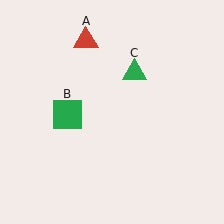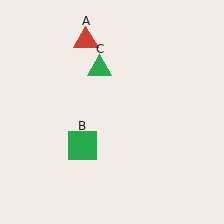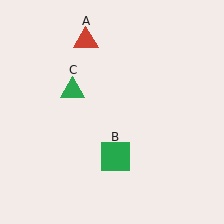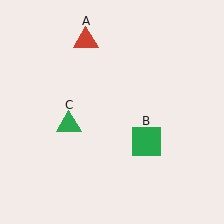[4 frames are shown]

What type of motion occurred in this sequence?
The green square (object B), green triangle (object C) rotated counterclockwise around the center of the scene.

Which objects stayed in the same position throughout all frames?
Red triangle (object A) remained stationary.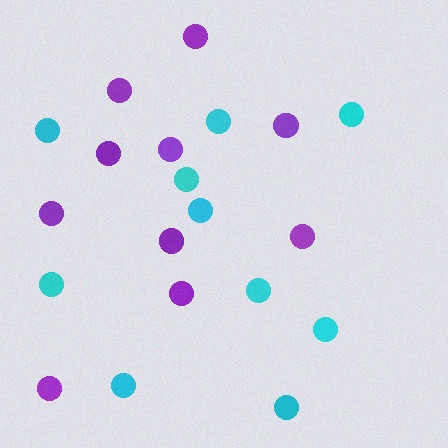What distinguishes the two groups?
There are 2 groups: one group of purple circles (10) and one group of cyan circles (10).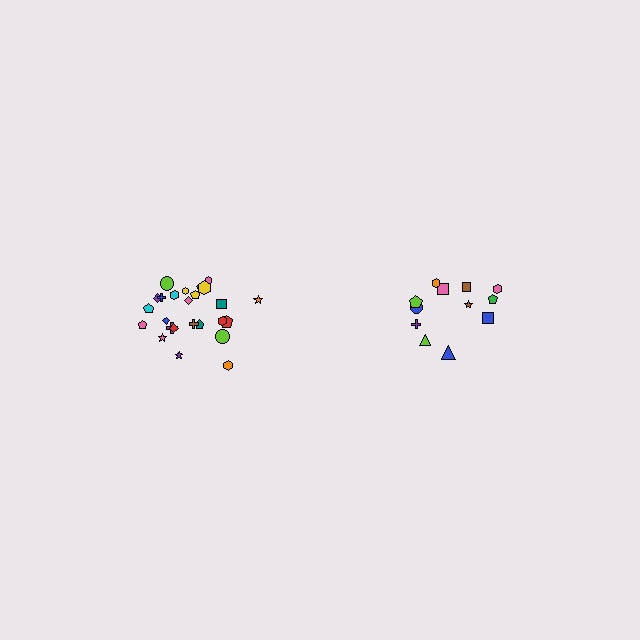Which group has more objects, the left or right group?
The left group.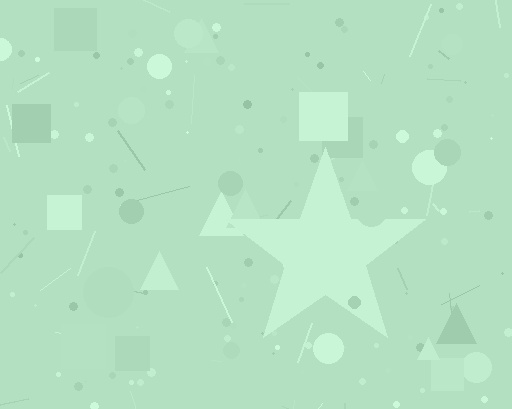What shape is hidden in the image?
A star is hidden in the image.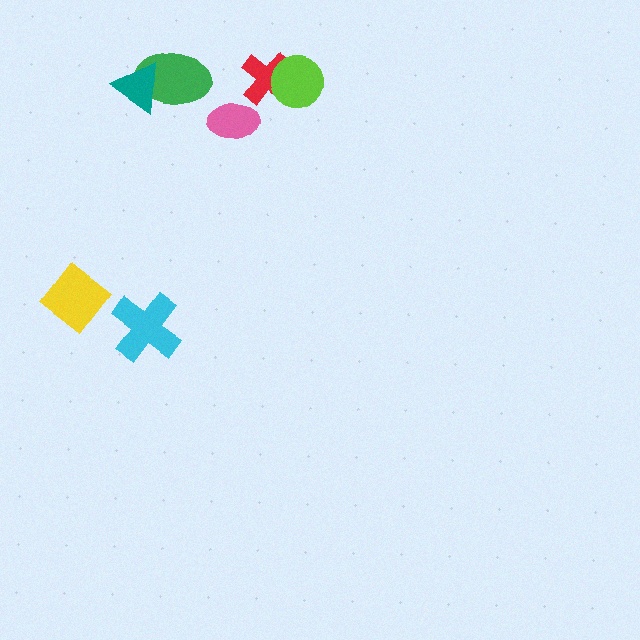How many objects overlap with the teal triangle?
1 object overlaps with the teal triangle.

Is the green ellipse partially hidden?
Yes, it is partially covered by another shape.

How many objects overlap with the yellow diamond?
0 objects overlap with the yellow diamond.